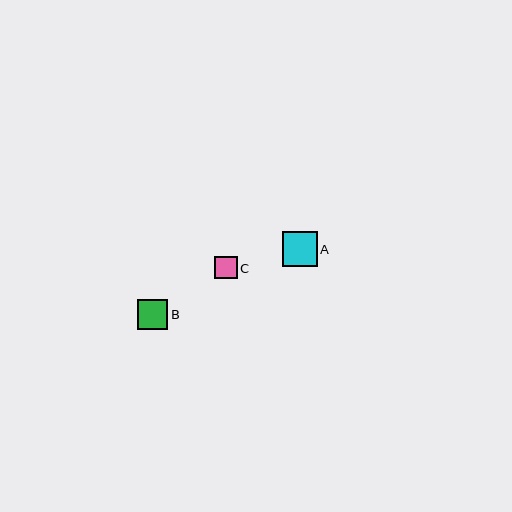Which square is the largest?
Square A is the largest with a size of approximately 35 pixels.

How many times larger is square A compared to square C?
Square A is approximately 1.5 times the size of square C.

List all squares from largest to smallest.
From largest to smallest: A, B, C.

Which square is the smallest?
Square C is the smallest with a size of approximately 23 pixels.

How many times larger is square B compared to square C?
Square B is approximately 1.3 times the size of square C.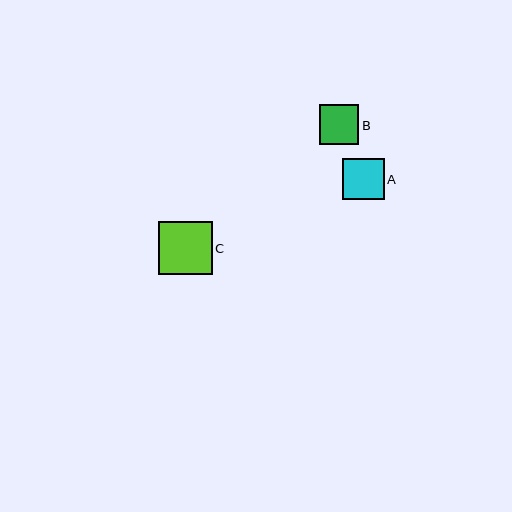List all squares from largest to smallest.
From largest to smallest: C, A, B.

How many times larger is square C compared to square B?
Square C is approximately 1.4 times the size of square B.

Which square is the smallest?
Square B is the smallest with a size of approximately 40 pixels.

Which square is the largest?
Square C is the largest with a size of approximately 54 pixels.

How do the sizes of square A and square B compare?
Square A and square B are approximately the same size.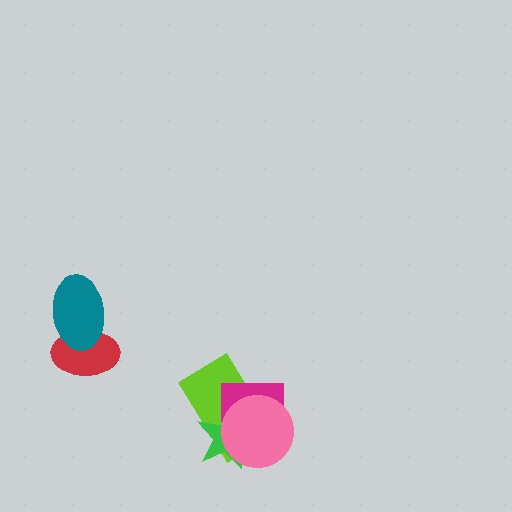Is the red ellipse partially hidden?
Yes, it is partially covered by another shape.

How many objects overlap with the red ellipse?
1 object overlaps with the red ellipse.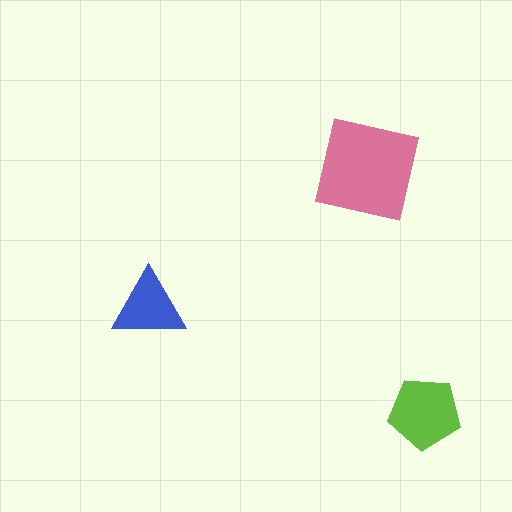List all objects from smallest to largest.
The blue triangle, the lime pentagon, the pink square.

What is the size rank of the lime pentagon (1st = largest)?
2nd.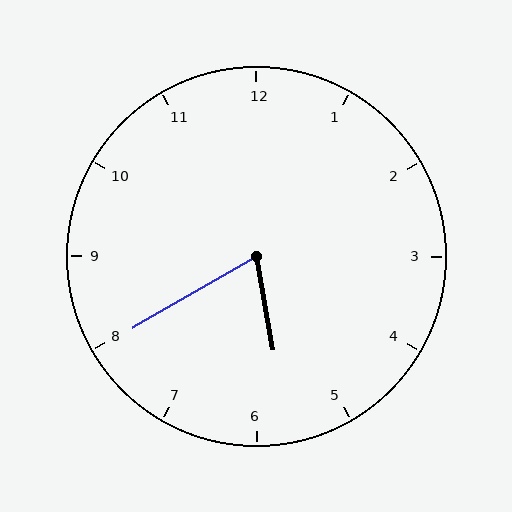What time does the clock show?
5:40.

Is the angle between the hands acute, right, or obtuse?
It is acute.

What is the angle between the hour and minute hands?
Approximately 70 degrees.